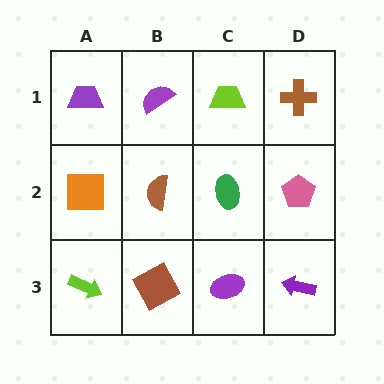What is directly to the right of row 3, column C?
A purple arrow.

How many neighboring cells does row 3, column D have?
2.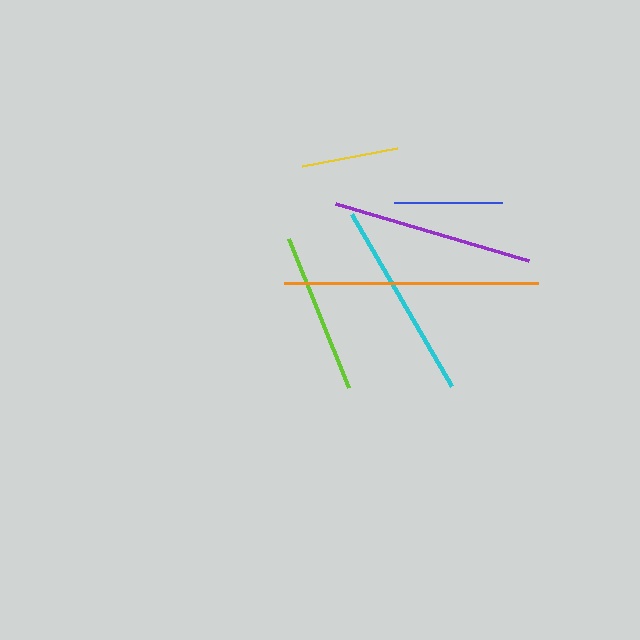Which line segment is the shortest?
The yellow line is the shortest at approximately 97 pixels.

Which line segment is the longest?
The orange line is the longest at approximately 254 pixels.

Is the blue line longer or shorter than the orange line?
The orange line is longer than the blue line.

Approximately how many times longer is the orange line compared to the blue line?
The orange line is approximately 2.3 times the length of the blue line.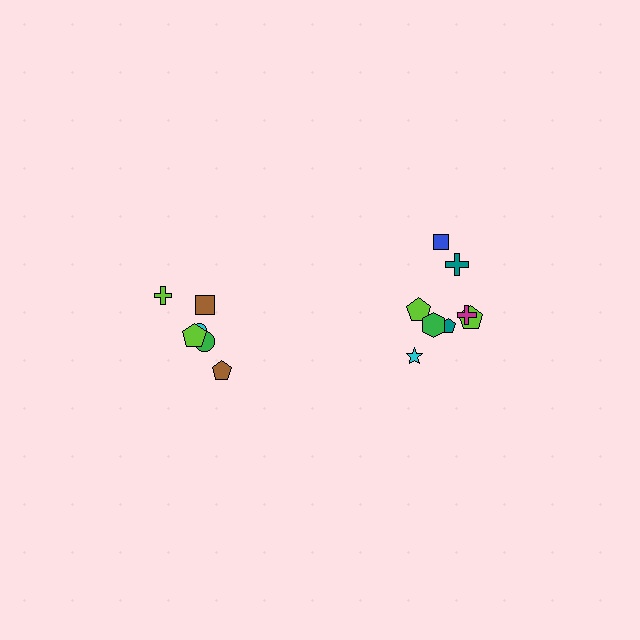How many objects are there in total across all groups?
There are 14 objects.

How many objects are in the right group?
There are 8 objects.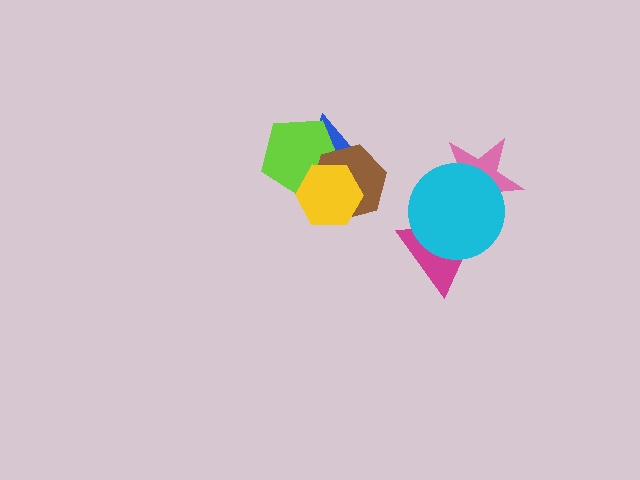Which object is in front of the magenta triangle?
The cyan circle is in front of the magenta triangle.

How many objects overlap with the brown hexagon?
3 objects overlap with the brown hexagon.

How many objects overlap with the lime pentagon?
3 objects overlap with the lime pentagon.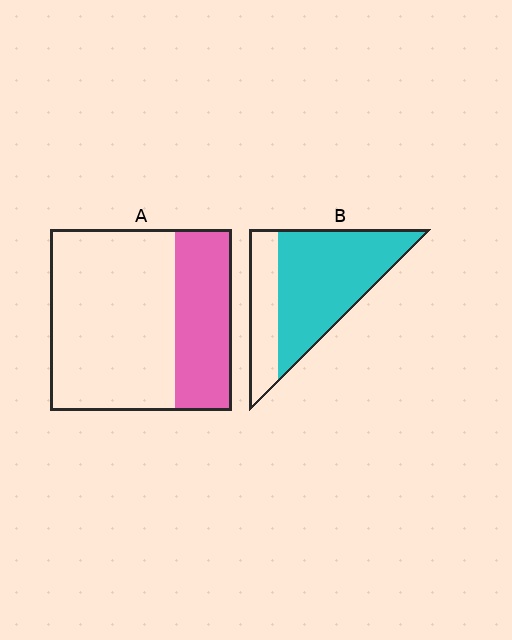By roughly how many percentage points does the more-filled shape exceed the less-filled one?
By roughly 40 percentage points (B over A).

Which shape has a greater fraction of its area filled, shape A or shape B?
Shape B.